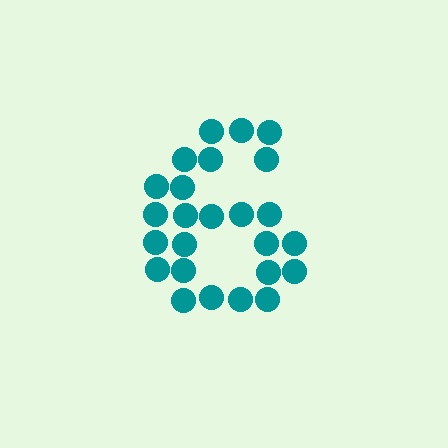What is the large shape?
The large shape is the digit 6.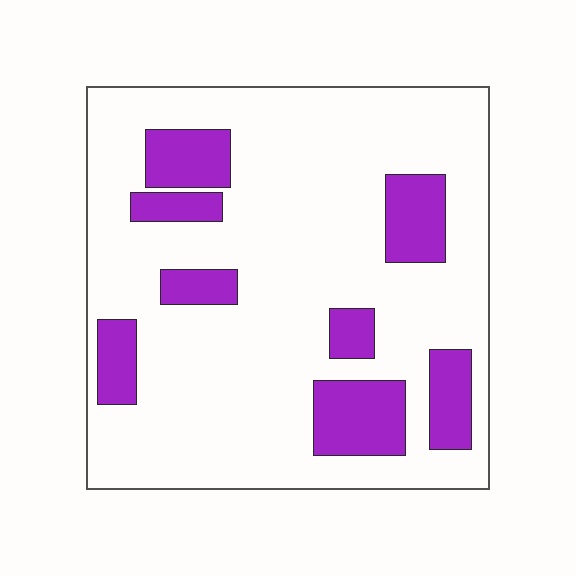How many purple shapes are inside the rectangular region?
8.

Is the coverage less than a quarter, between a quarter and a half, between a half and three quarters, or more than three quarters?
Less than a quarter.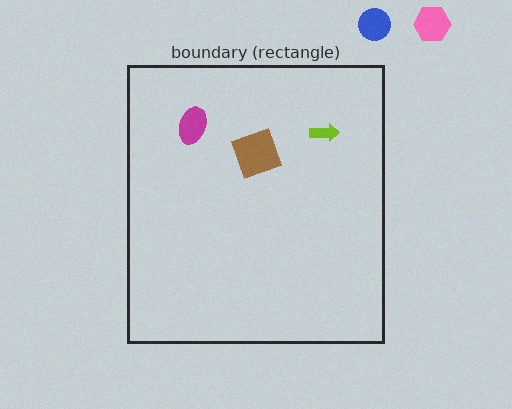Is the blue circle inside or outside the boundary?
Outside.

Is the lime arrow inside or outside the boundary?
Inside.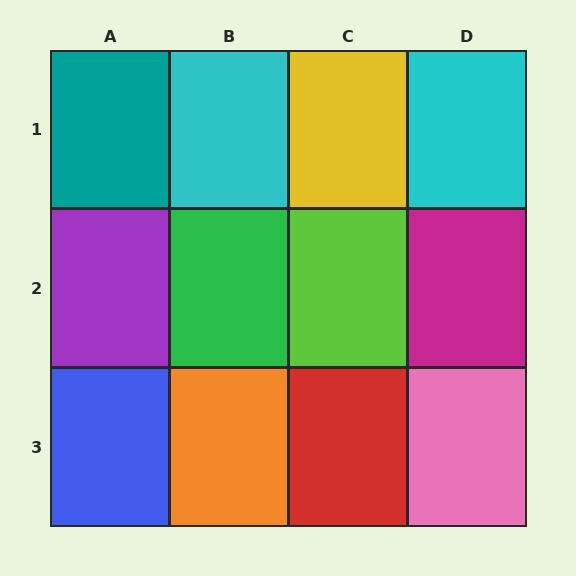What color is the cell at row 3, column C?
Red.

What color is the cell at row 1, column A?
Teal.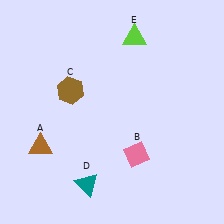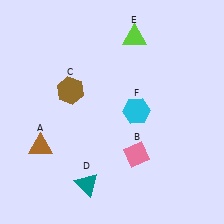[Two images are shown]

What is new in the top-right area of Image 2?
A cyan hexagon (F) was added in the top-right area of Image 2.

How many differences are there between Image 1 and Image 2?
There is 1 difference between the two images.